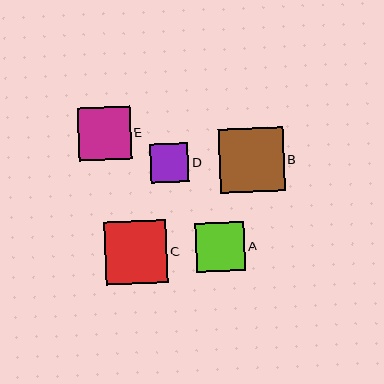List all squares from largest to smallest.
From largest to smallest: B, C, E, A, D.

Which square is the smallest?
Square D is the smallest with a size of approximately 39 pixels.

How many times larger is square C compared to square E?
Square C is approximately 1.2 times the size of square E.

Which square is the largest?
Square B is the largest with a size of approximately 64 pixels.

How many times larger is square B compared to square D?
Square B is approximately 1.7 times the size of square D.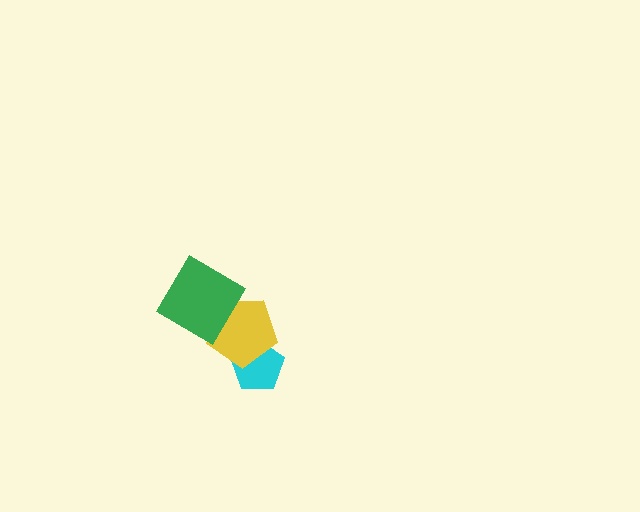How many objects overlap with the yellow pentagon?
2 objects overlap with the yellow pentagon.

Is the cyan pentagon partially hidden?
Yes, it is partially covered by another shape.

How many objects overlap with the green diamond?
1 object overlaps with the green diamond.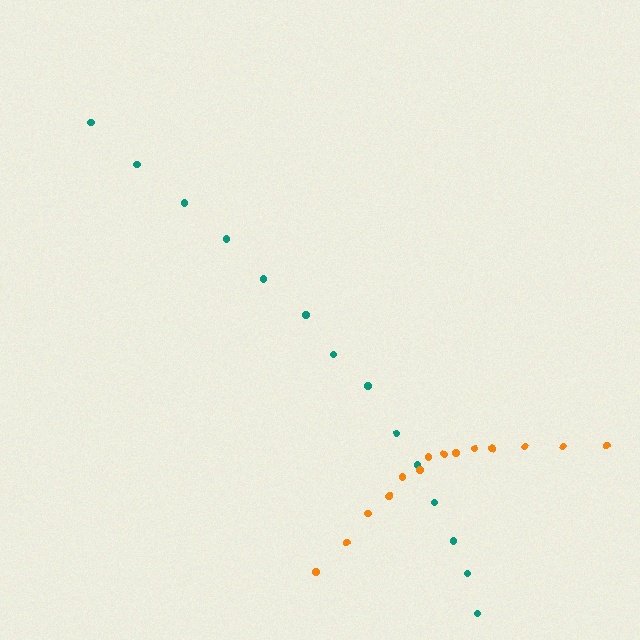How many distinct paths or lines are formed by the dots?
There are 2 distinct paths.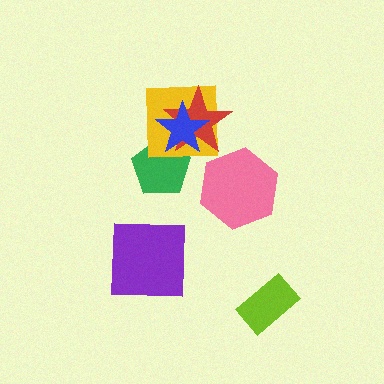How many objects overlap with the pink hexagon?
0 objects overlap with the pink hexagon.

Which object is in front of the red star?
The blue star is in front of the red star.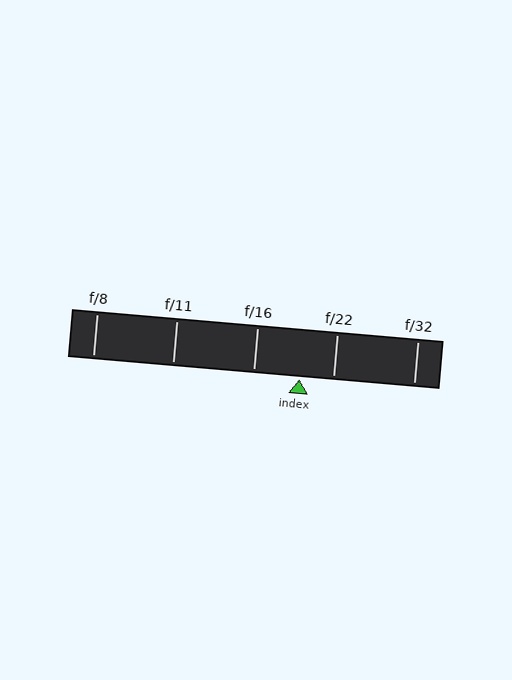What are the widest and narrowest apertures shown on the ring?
The widest aperture shown is f/8 and the narrowest is f/32.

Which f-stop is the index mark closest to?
The index mark is closest to f/22.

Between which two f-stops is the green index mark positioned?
The index mark is between f/16 and f/22.